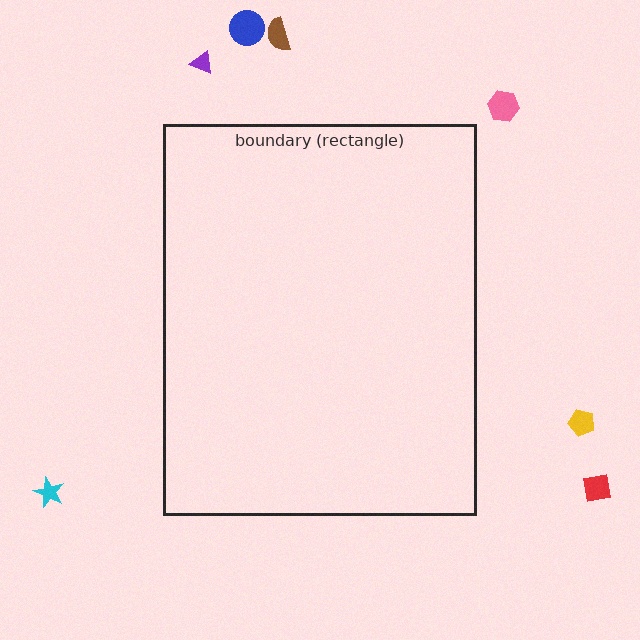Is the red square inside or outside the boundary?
Outside.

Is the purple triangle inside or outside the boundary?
Outside.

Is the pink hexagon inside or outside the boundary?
Outside.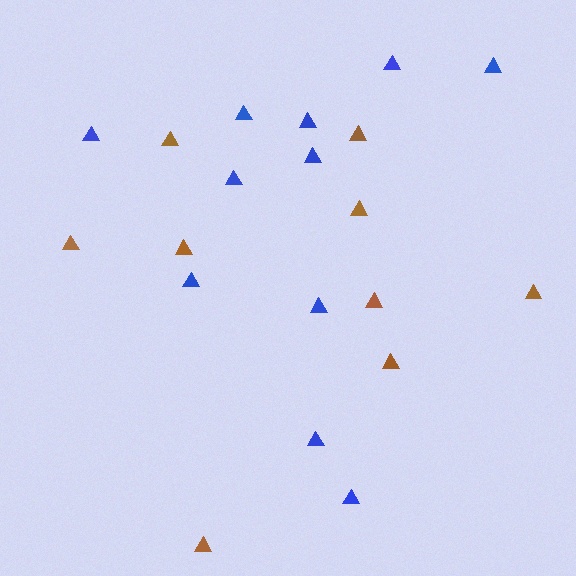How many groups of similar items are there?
There are 2 groups: one group of blue triangles (11) and one group of brown triangles (9).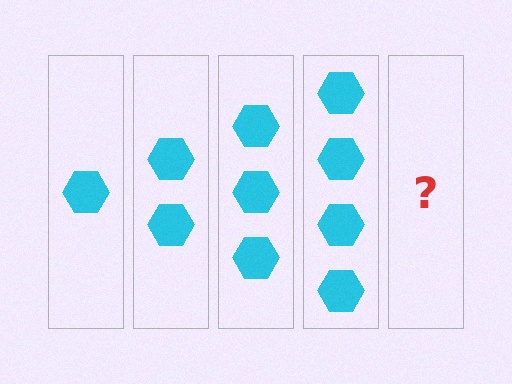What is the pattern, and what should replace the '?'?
The pattern is that each step adds one more hexagon. The '?' should be 5 hexagons.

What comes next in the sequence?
The next element should be 5 hexagons.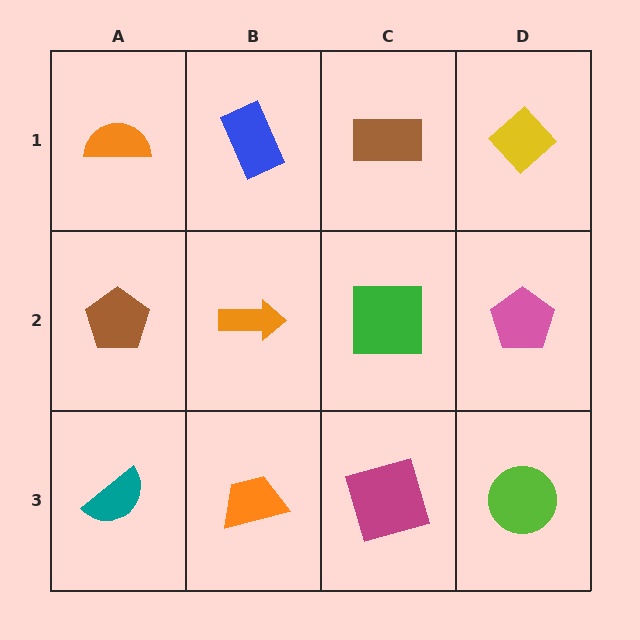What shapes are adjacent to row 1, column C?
A green square (row 2, column C), a blue rectangle (row 1, column B), a yellow diamond (row 1, column D).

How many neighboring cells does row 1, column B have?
3.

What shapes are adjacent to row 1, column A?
A brown pentagon (row 2, column A), a blue rectangle (row 1, column B).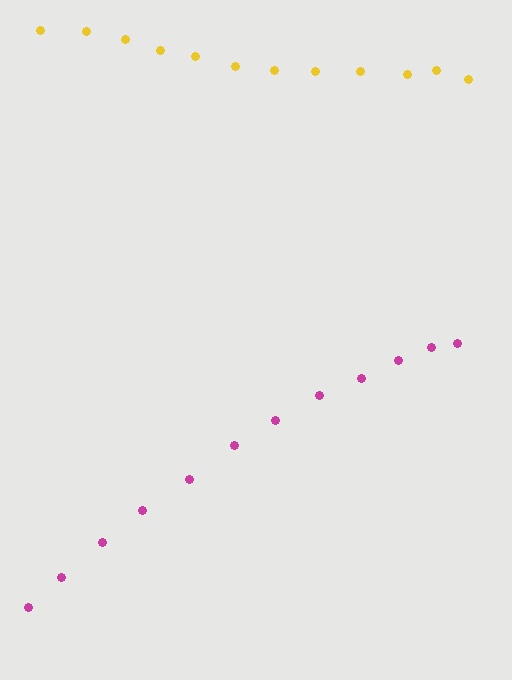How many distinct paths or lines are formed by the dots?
There are 2 distinct paths.